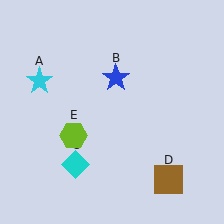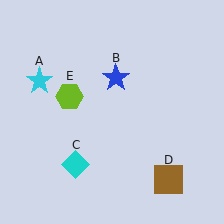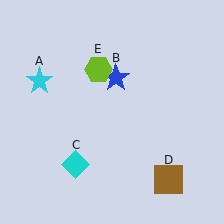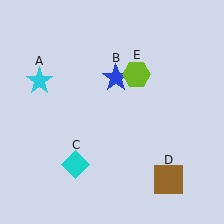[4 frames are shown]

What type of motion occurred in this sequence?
The lime hexagon (object E) rotated clockwise around the center of the scene.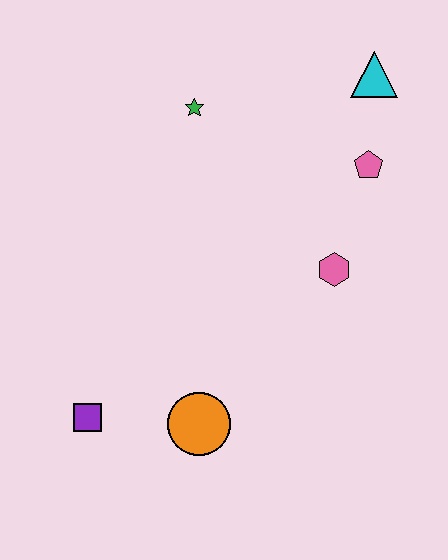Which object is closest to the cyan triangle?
The pink pentagon is closest to the cyan triangle.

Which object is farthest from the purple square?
The cyan triangle is farthest from the purple square.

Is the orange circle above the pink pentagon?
No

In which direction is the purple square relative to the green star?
The purple square is below the green star.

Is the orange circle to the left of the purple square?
No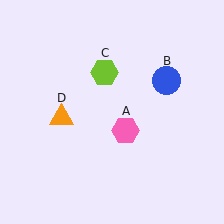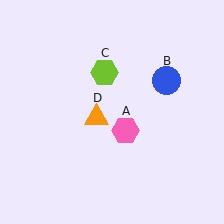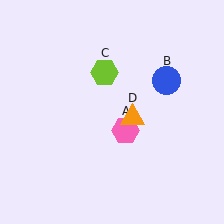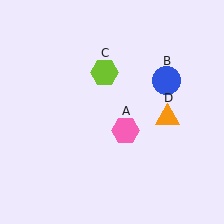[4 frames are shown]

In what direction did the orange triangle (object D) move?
The orange triangle (object D) moved right.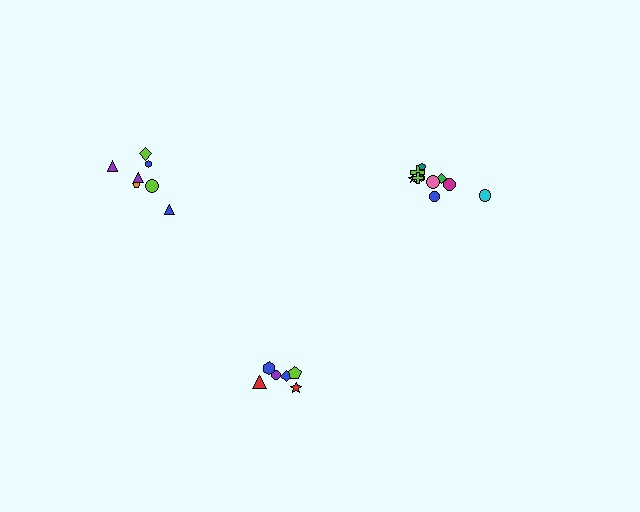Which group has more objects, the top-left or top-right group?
The top-right group.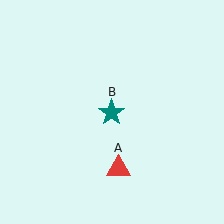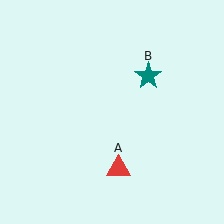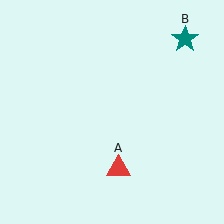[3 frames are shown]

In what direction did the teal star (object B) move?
The teal star (object B) moved up and to the right.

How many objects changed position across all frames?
1 object changed position: teal star (object B).